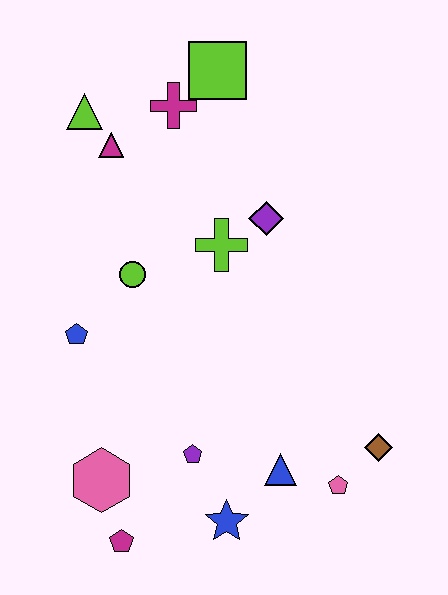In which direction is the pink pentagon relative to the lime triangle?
The pink pentagon is below the lime triangle.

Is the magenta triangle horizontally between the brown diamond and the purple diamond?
No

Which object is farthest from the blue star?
The lime square is farthest from the blue star.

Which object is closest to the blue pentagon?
The lime circle is closest to the blue pentagon.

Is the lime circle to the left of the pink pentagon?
Yes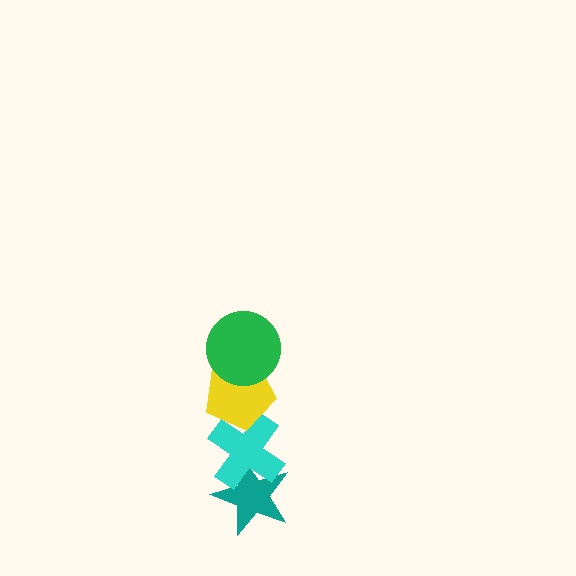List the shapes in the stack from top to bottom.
From top to bottom: the green circle, the yellow pentagon, the cyan cross, the teal star.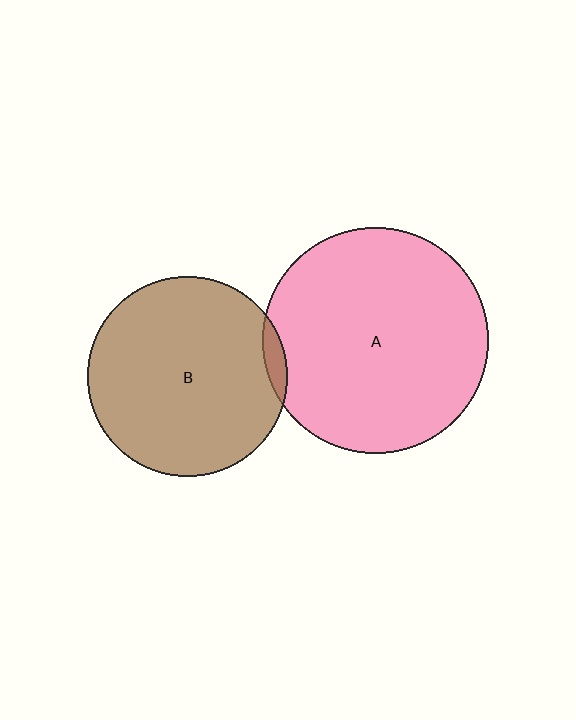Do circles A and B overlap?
Yes.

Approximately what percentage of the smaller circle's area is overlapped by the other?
Approximately 5%.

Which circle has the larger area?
Circle A (pink).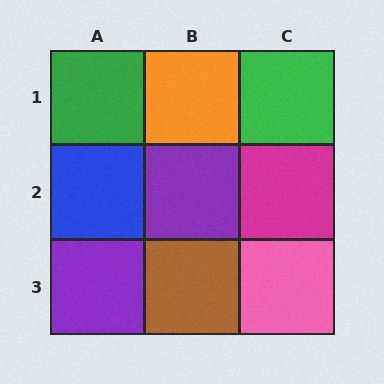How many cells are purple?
2 cells are purple.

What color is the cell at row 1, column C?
Green.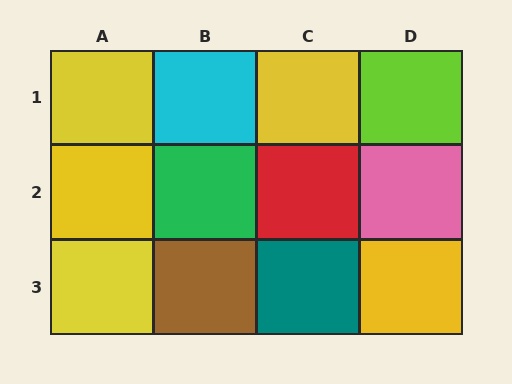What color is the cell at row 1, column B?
Cyan.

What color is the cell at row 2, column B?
Green.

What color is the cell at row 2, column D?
Pink.